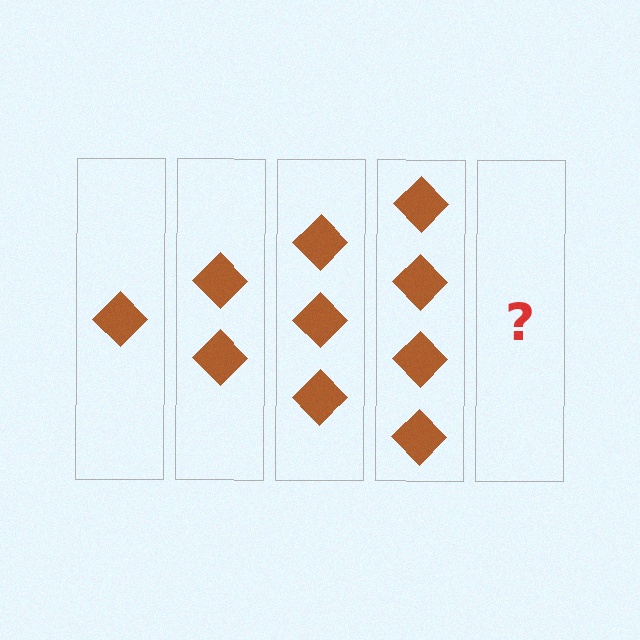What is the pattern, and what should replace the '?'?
The pattern is that each step adds one more diamond. The '?' should be 5 diamonds.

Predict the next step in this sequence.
The next step is 5 diamonds.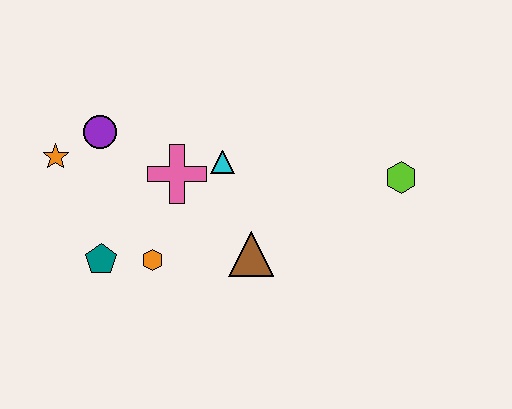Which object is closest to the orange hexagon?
The teal pentagon is closest to the orange hexagon.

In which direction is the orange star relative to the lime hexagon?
The orange star is to the left of the lime hexagon.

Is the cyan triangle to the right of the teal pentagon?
Yes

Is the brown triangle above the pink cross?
No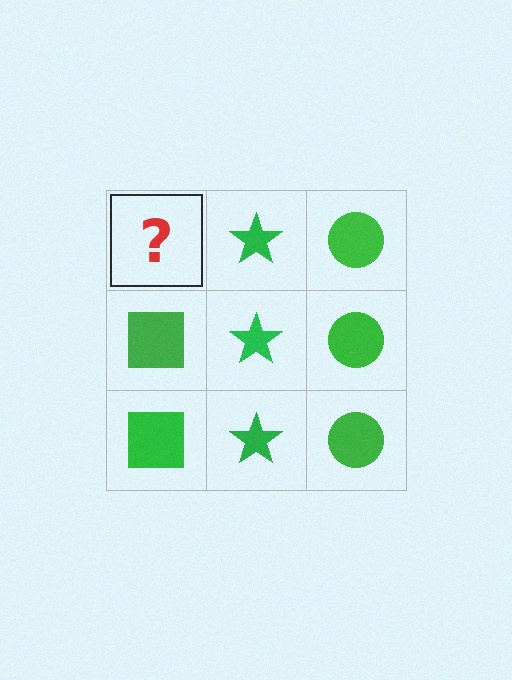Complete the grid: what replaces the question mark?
The question mark should be replaced with a green square.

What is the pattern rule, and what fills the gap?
The rule is that each column has a consistent shape. The gap should be filled with a green square.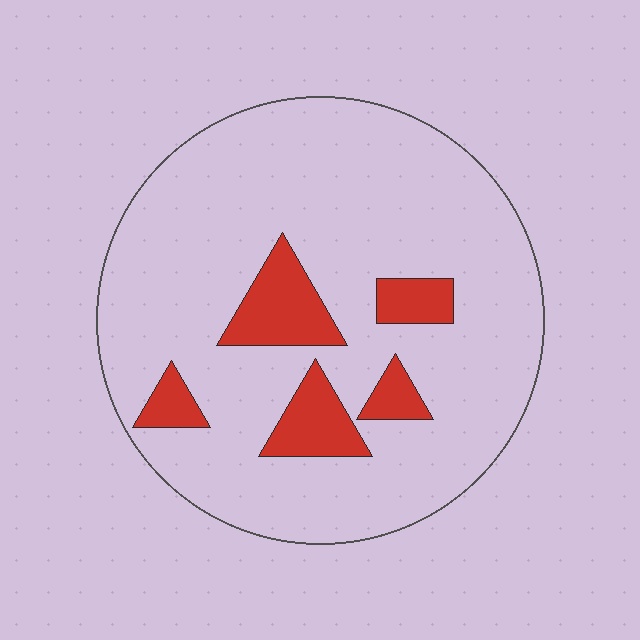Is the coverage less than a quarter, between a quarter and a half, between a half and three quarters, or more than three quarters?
Less than a quarter.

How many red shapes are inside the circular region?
5.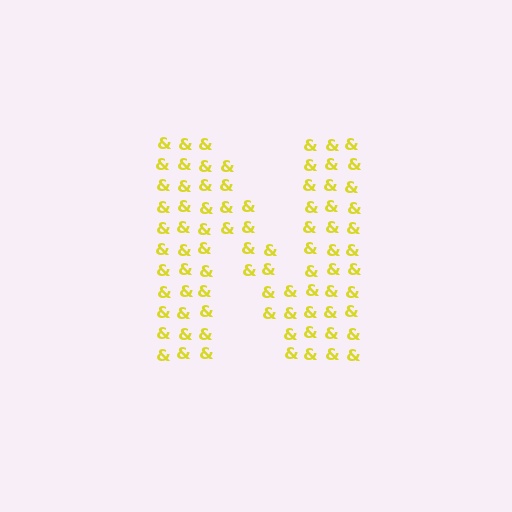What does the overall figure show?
The overall figure shows the letter N.